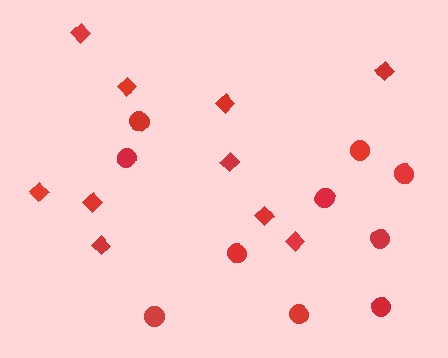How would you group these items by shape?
There are 2 groups: one group of diamonds (10) and one group of circles (10).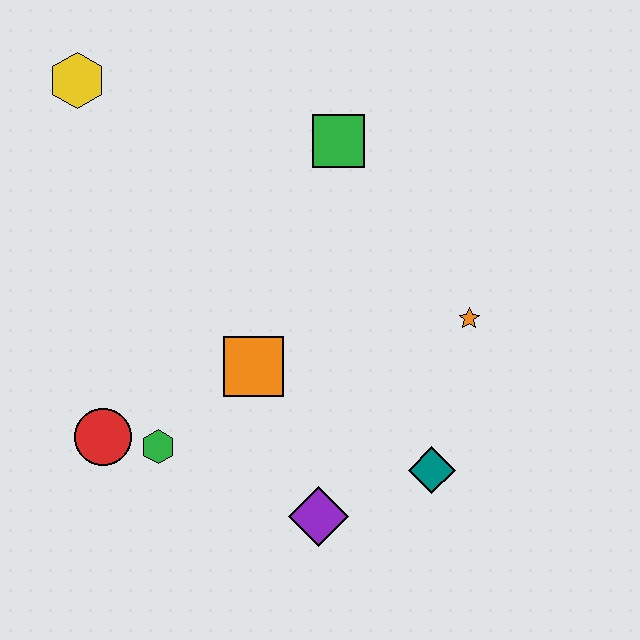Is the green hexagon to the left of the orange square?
Yes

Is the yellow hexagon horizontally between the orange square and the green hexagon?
No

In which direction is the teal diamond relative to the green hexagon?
The teal diamond is to the right of the green hexagon.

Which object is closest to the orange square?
The green hexagon is closest to the orange square.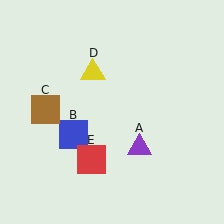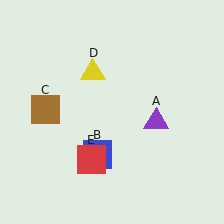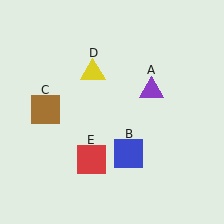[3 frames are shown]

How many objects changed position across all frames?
2 objects changed position: purple triangle (object A), blue square (object B).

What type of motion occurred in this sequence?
The purple triangle (object A), blue square (object B) rotated counterclockwise around the center of the scene.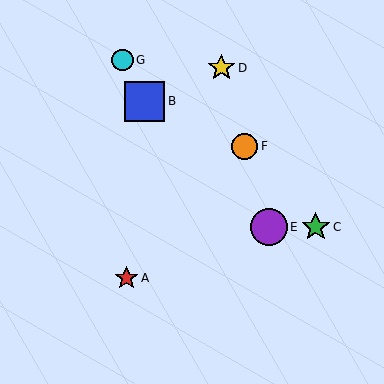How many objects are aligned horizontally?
2 objects (C, E) are aligned horizontally.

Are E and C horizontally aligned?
Yes, both are at y≈227.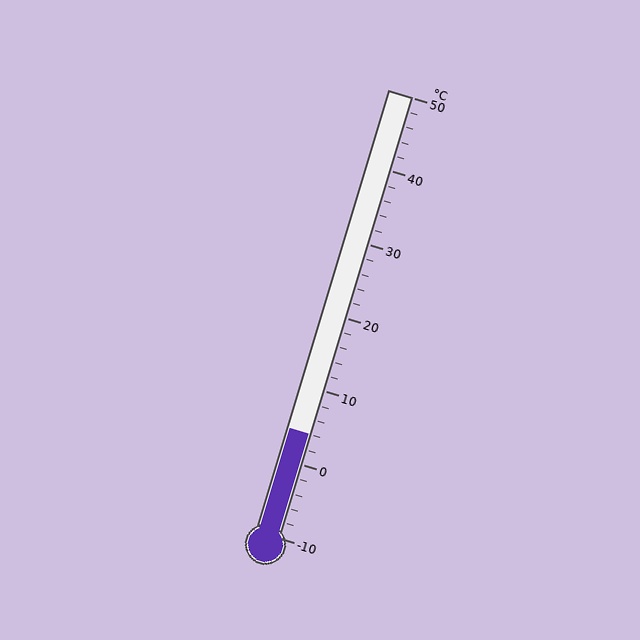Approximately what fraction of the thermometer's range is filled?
The thermometer is filled to approximately 25% of its range.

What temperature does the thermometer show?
The thermometer shows approximately 4°C.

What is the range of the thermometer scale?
The thermometer scale ranges from -10°C to 50°C.